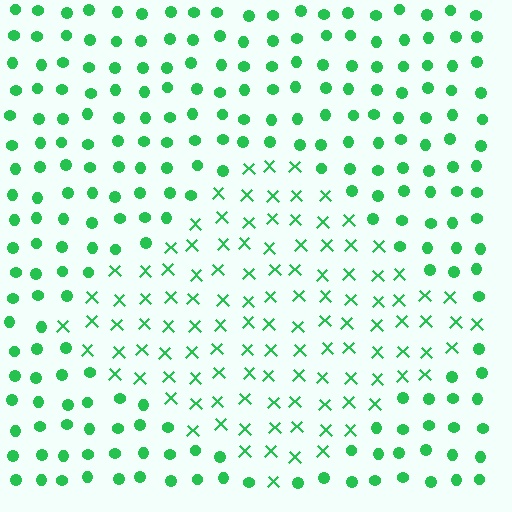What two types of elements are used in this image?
The image uses X marks inside the diamond region and circles outside it.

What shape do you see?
I see a diamond.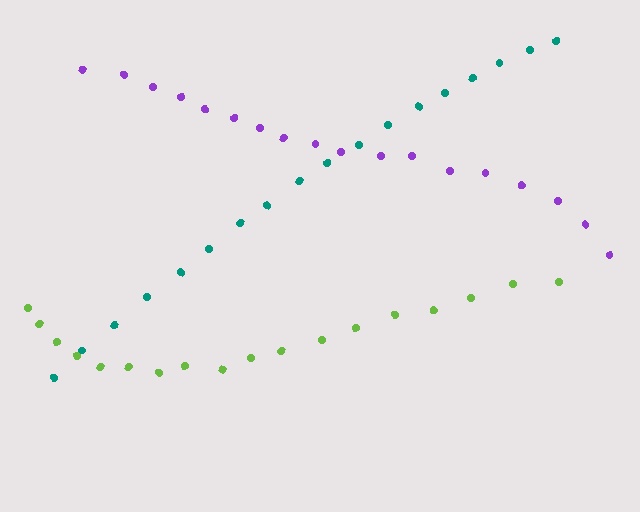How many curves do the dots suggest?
There are 3 distinct paths.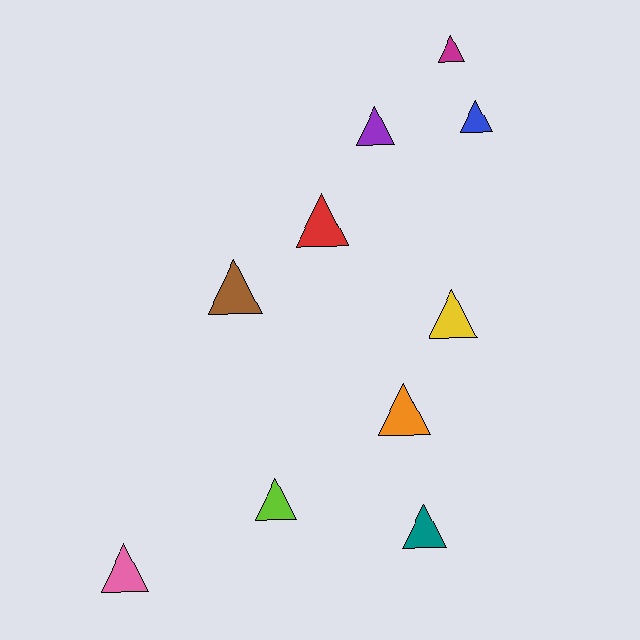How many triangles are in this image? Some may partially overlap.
There are 10 triangles.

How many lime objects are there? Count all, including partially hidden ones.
There is 1 lime object.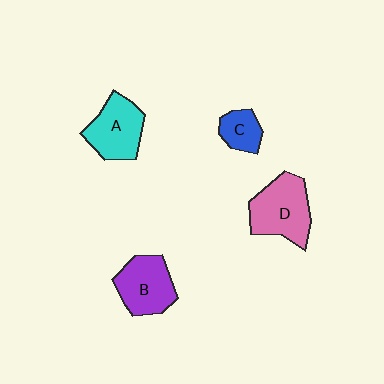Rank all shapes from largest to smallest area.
From largest to smallest: D (pink), B (purple), A (cyan), C (blue).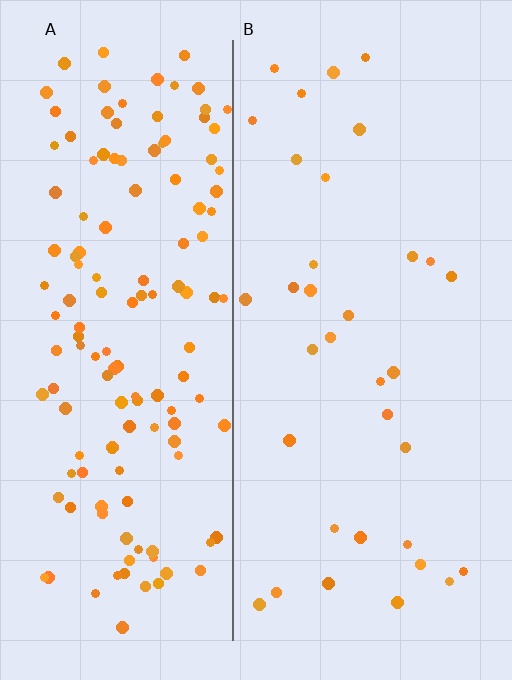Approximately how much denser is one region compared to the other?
Approximately 4.2× — region A over region B.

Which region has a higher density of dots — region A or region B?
A (the left).